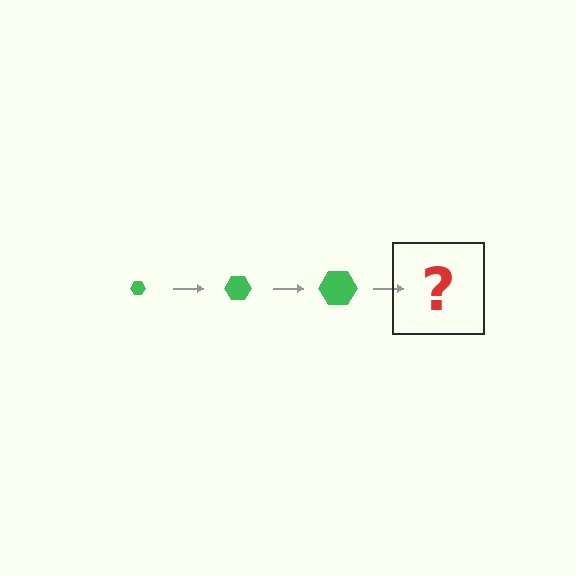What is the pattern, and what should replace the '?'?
The pattern is that the hexagon gets progressively larger each step. The '?' should be a green hexagon, larger than the previous one.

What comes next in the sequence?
The next element should be a green hexagon, larger than the previous one.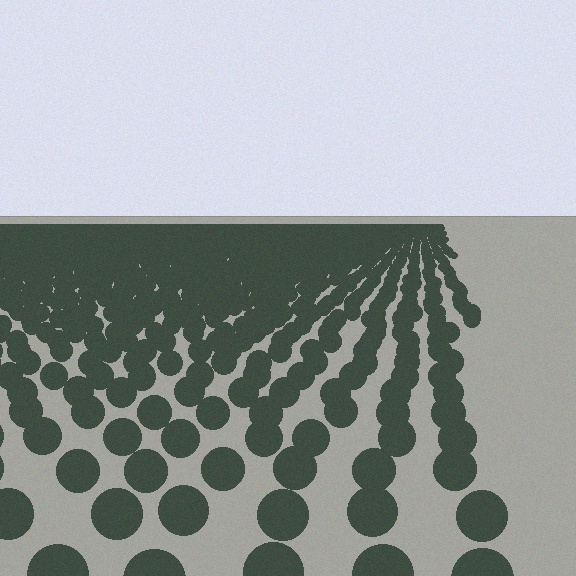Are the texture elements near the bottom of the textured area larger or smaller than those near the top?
Larger. Near the bottom, elements are closer to the viewer and appear at a bigger on-screen size.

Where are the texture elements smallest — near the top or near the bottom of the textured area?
Near the top.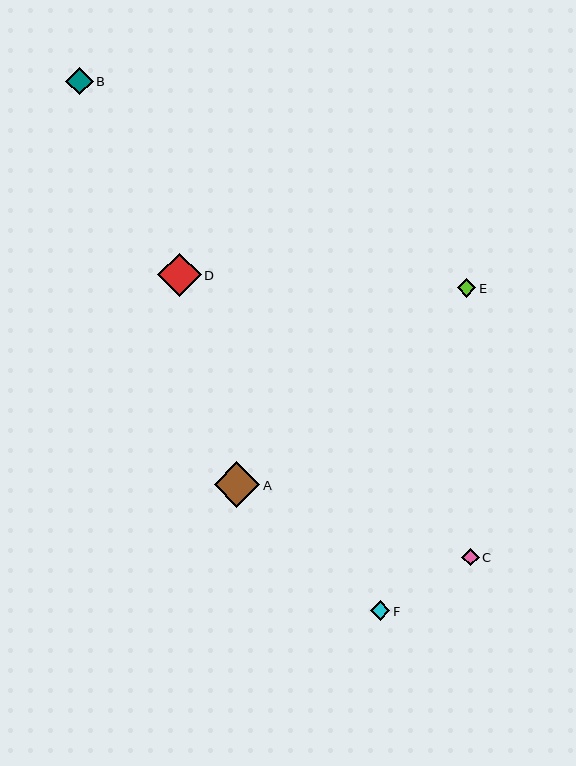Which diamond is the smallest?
Diamond C is the smallest with a size of approximately 17 pixels.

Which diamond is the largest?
Diamond A is the largest with a size of approximately 46 pixels.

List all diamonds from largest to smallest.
From largest to smallest: A, D, B, F, E, C.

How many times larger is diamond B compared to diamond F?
Diamond B is approximately 1.4 times the size of diamond F.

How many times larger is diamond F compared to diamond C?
Diamond F is approximately 1.1 times the size of diamond C.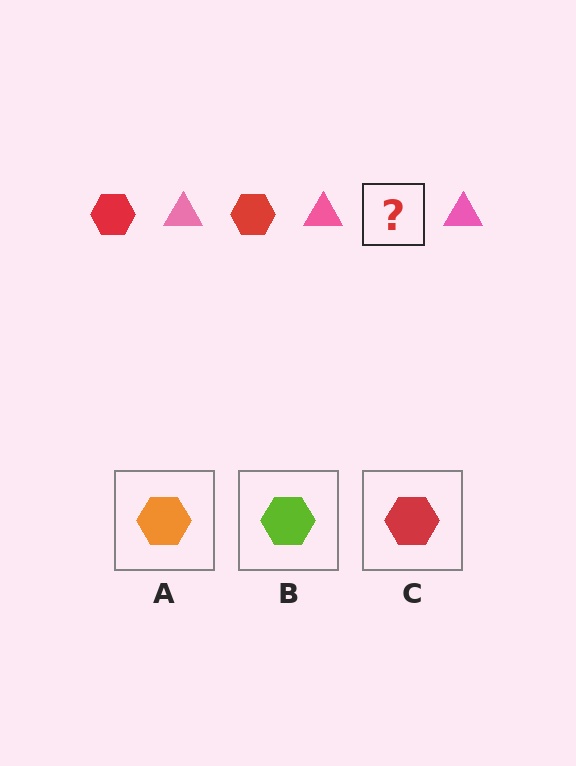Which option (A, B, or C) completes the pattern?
C.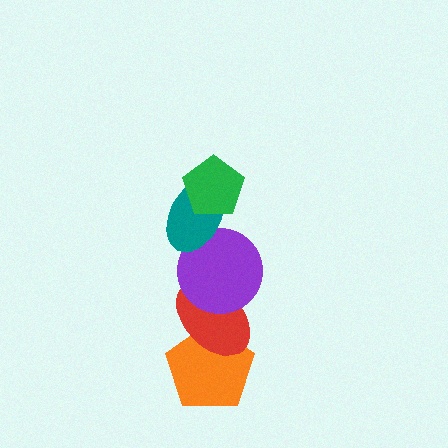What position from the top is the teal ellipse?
The teal ellipse is 2nd from the top.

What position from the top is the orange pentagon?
The orange pentagon is 5th from the top.